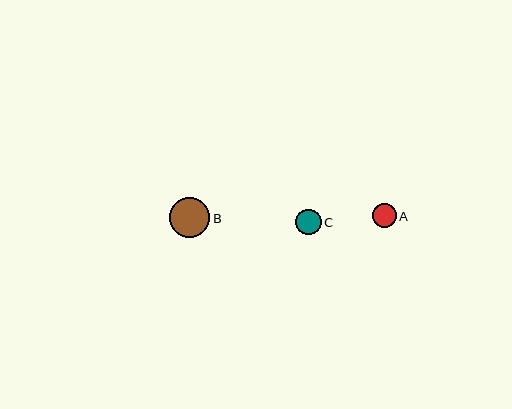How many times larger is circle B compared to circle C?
Circle B is approximately 1.6 times the size of circle C.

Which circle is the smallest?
Circle A is the smallest with a size of approximately 24 pixels.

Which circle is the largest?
Circle B is the largest with a size of approximately 40 pixels.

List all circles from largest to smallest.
From largest to smallest: B, C, A.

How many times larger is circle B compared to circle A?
Circle B is approximately 1.7 times the size of circle A.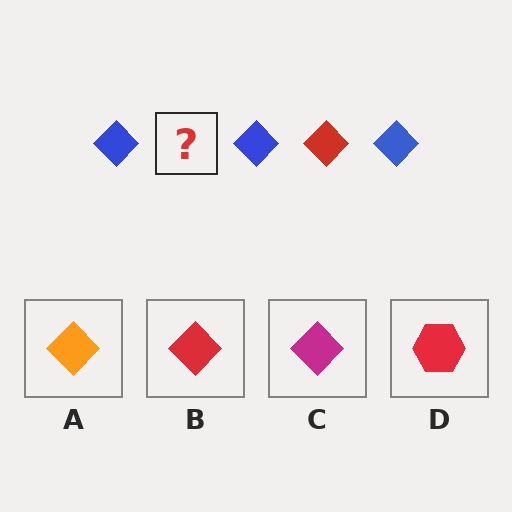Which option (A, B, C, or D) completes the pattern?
B.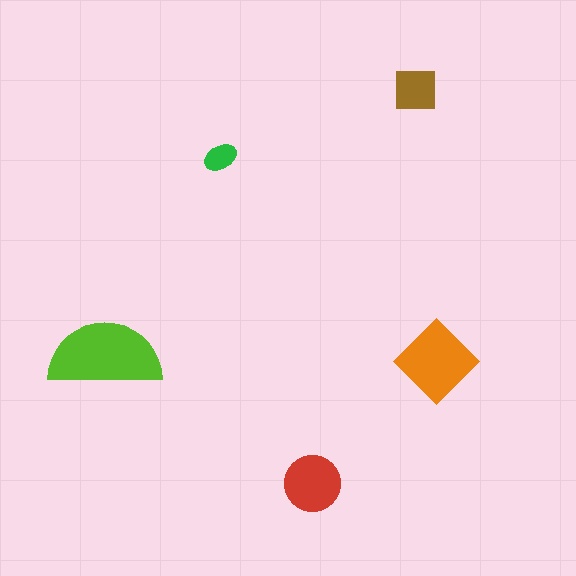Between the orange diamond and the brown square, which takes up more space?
The orange diamond.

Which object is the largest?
The lime semicircle.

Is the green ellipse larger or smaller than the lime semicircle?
Smaller.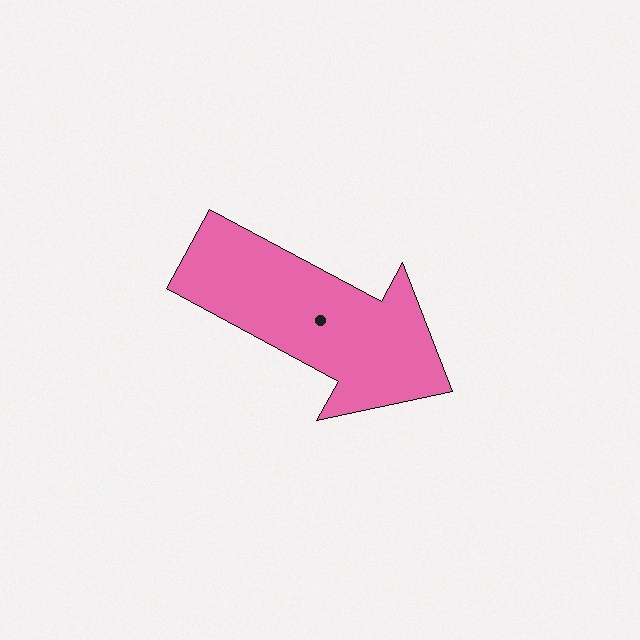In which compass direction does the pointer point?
Southeast.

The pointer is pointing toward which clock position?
Roughly 4 o'clock.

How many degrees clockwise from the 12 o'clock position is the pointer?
Approximately 118 degrees.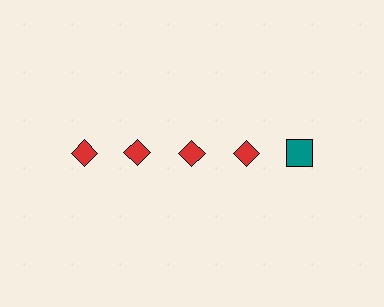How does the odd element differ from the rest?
It differs in both color (teal instead of red) and shape (square instead of diamond).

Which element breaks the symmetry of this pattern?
The teal square in the top row, rightmost column breaks the symmetry. All other shapes are red diamonds.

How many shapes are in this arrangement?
There are 5 shapes arranged in a grid pattern.